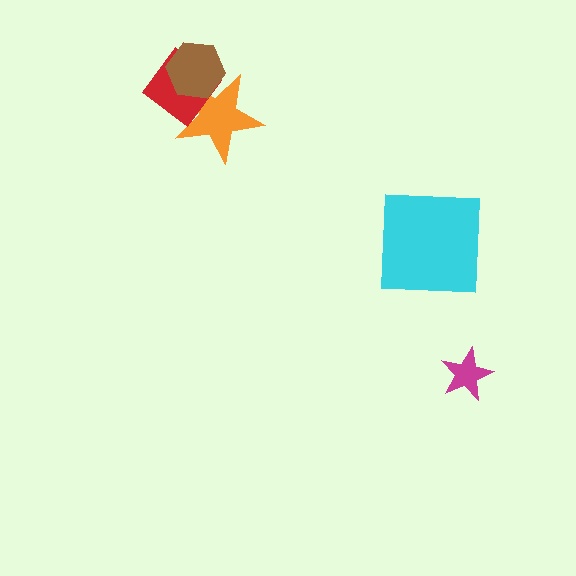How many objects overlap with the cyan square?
0 objects overlap with the cyan square.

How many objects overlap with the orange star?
2 objects overlap with the orange star.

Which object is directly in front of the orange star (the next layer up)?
The red diamond is directly in front of the orange star.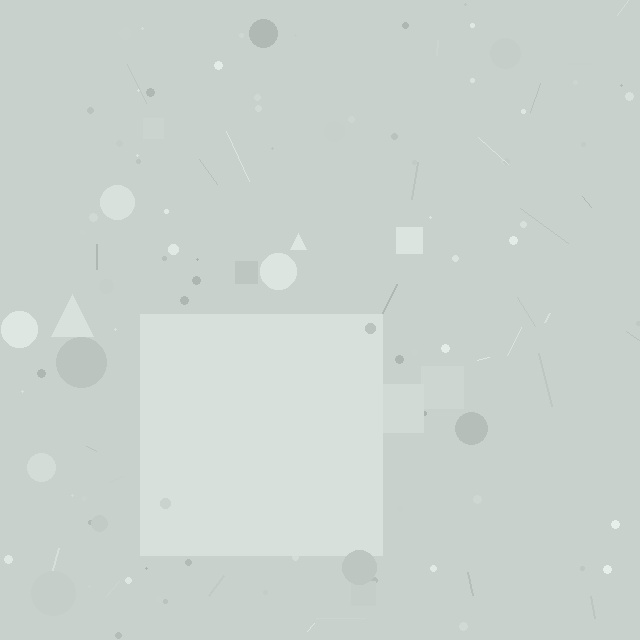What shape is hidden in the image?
A square is hidden in the image.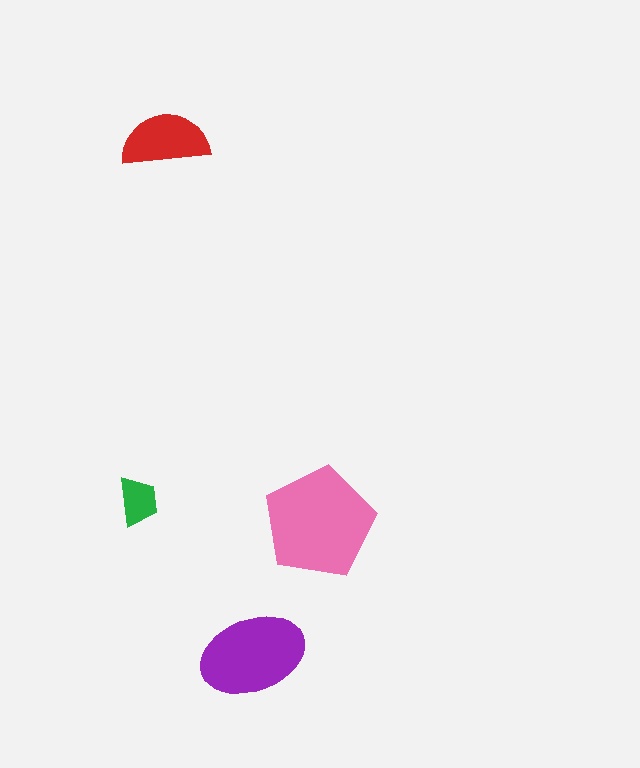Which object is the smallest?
The green trapezoid.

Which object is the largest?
The pink pentagon.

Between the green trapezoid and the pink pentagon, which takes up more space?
The pink pentagon.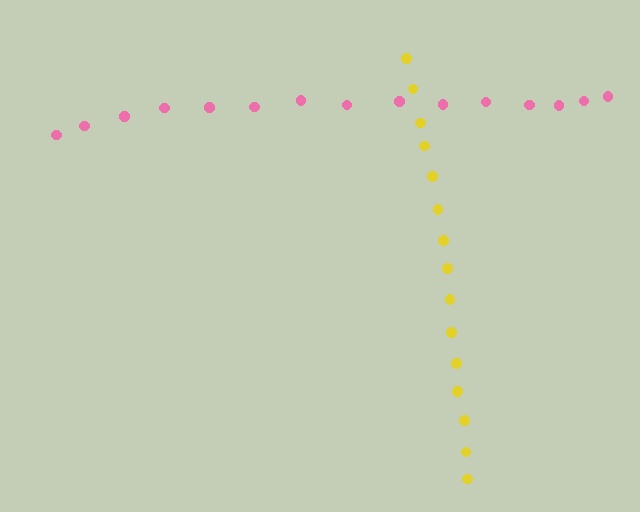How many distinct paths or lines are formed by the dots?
There are 2 distinct paths.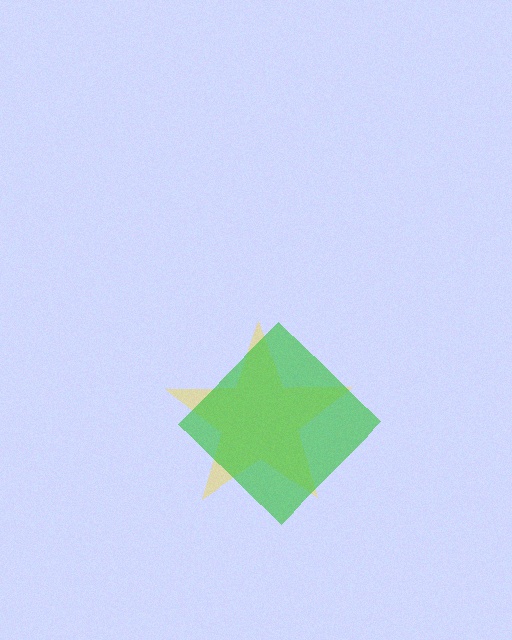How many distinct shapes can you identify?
There are 2 distinct shapes: a yellow star, a green diamond.